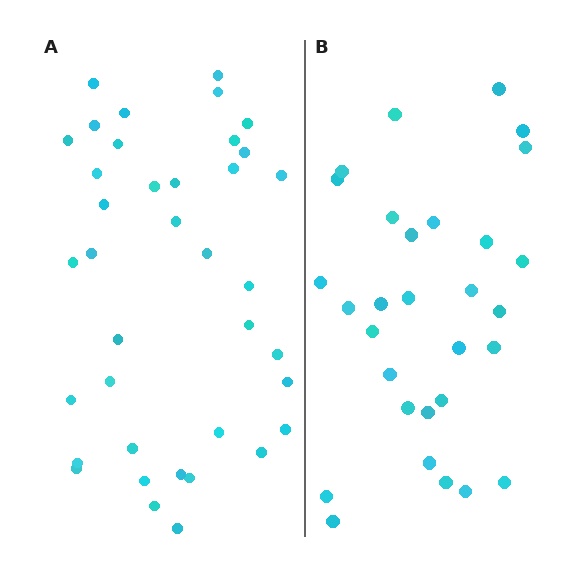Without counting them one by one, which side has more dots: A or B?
Region A (the left region) has more dots.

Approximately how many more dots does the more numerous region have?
Region A has roughly 8 or so more dots than region B.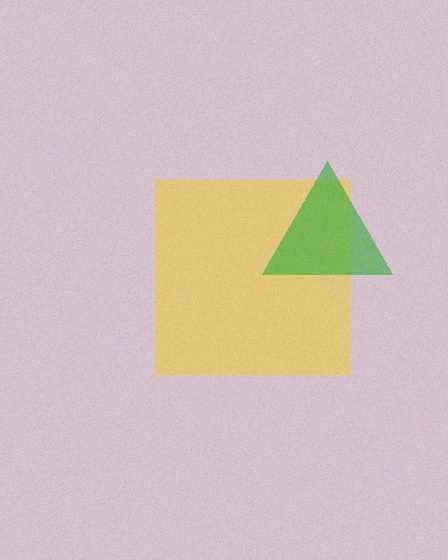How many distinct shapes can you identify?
There are 2 distinct shapes: a yellow square, a green triangle.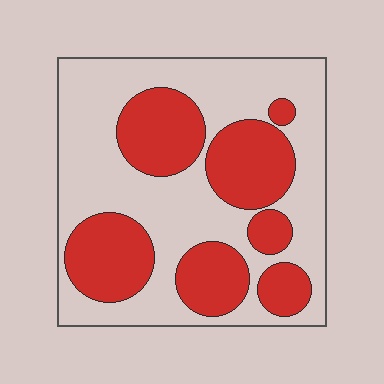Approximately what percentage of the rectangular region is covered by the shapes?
Approximately 40%.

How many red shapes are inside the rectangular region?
7.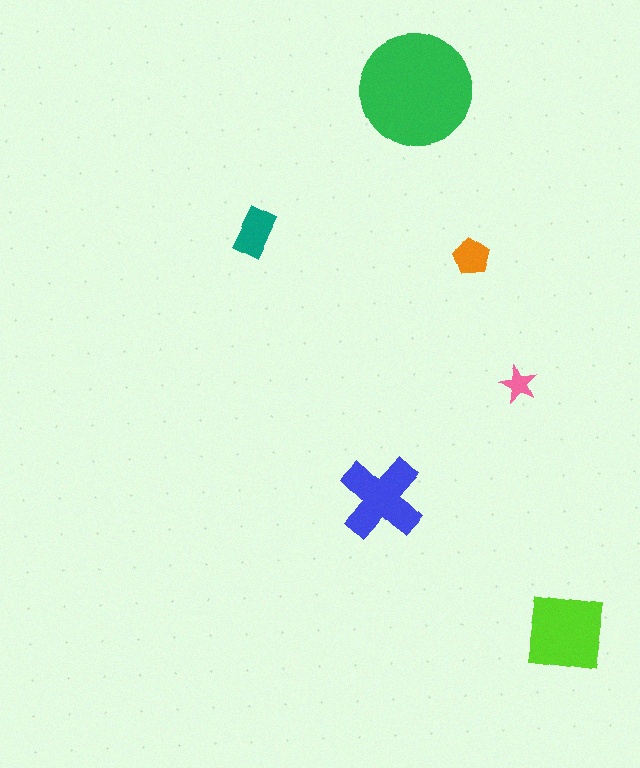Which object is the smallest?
The pink star.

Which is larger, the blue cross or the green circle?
The green circle.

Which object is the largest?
The green circle.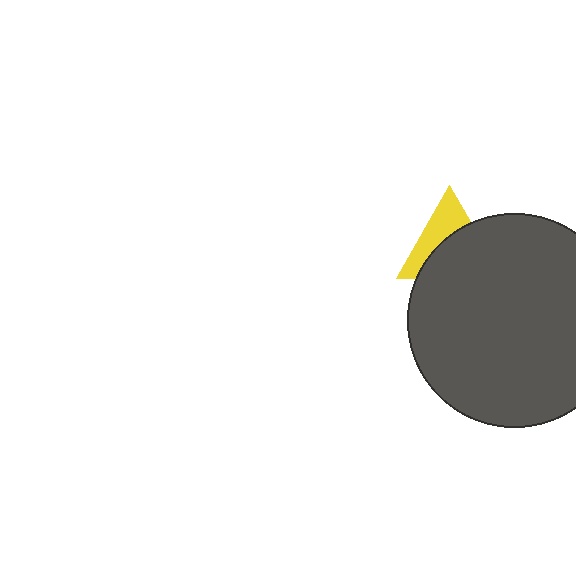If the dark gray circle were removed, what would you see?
You would see the complete yellow triangle.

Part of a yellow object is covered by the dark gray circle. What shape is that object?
It is a triangle.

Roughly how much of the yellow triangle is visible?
A small part of it is visible (roughly 42%).